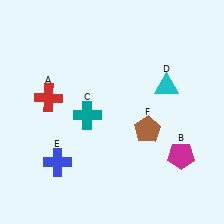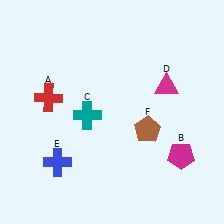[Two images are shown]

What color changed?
The triangle (D) changed from cyan in Image 1 to magenta in Image 2.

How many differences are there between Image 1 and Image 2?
There is 1 difference between the two images.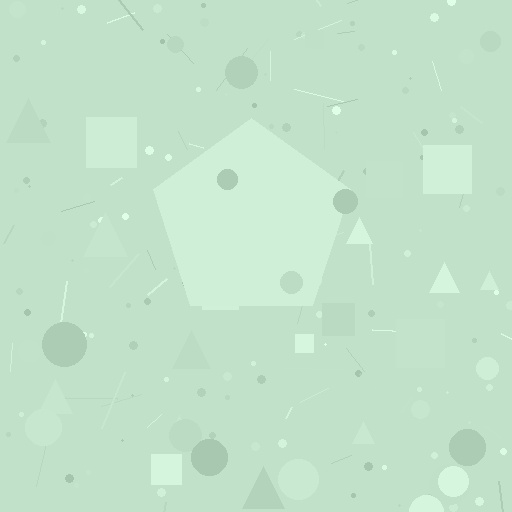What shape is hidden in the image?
A pentagon is hidden in the image.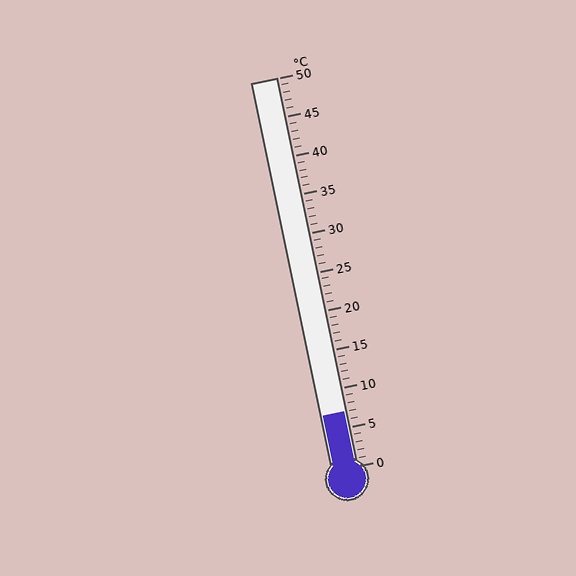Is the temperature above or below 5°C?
The temperature is above 5°C.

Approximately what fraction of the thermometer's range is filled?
The thermometer is filled to approximately 15% of its range.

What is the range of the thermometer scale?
The thermometer scale ranges from 0°C to 50°C.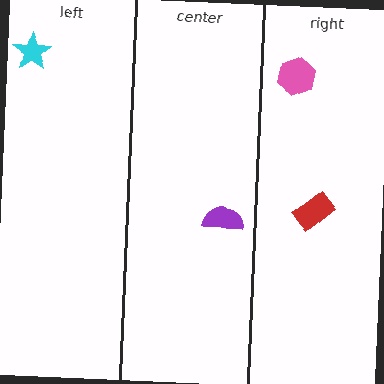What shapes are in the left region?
The cyan star.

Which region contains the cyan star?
The left region.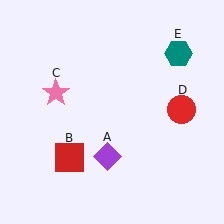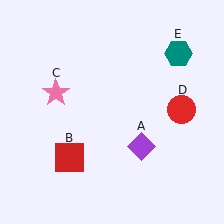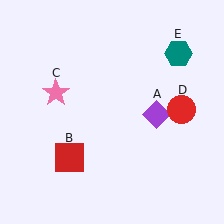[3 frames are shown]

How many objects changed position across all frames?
1 object changed position: purple diamond (object A).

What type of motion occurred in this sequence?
The purple diamond (object A) rotated counterclockwise around the center of the scene.